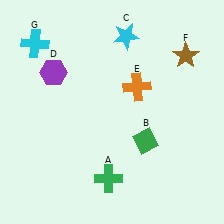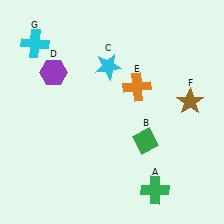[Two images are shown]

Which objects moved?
The objects that moved are: the green cross (A), the cyan star (C), the brown star (F).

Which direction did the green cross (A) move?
The green cross (A) moved right.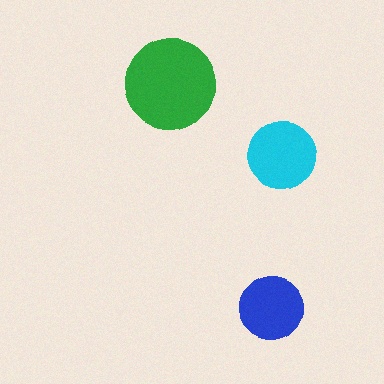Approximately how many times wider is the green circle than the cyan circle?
About 1.5 times wider.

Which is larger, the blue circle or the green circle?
The green one.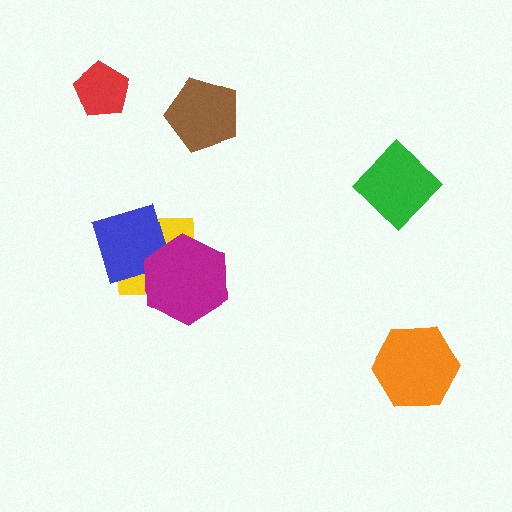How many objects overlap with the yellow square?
2 objects overlap with the yellow square.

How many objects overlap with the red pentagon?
0 objects overlap with the red pentagon.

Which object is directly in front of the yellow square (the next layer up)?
The blue square is directly in front of the yellow square.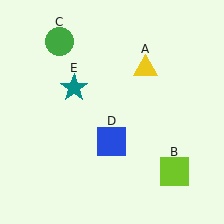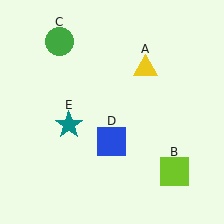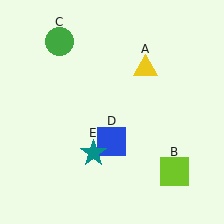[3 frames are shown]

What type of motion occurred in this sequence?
The teal star (object E) rotated counterclockwise around the center of the scene.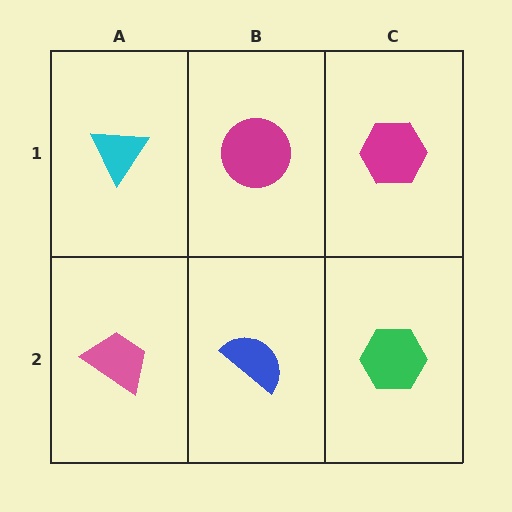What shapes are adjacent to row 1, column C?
A green hexagon (row 2, column C), a magenta circle (row 1, column B).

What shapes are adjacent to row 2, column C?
A magenta hexagon (row 1, column C), a blue semicircle (row 2, column B).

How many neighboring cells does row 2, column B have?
3.